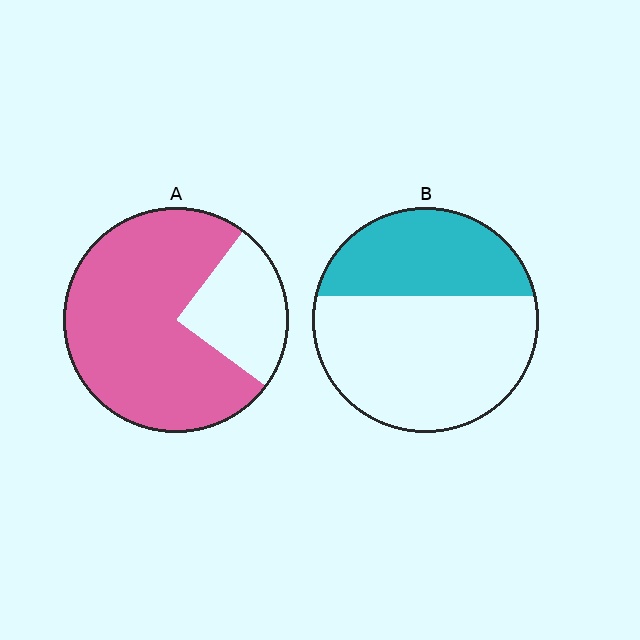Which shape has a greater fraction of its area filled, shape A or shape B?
Shape A.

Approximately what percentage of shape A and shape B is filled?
A is approximately 75% and B is approximately 35%.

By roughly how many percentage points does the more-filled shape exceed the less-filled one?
By roughly 40 percentage points (A over B).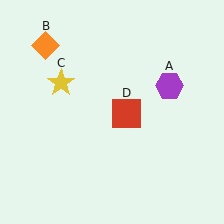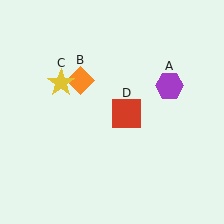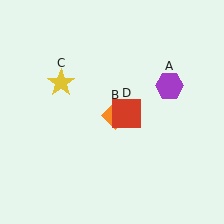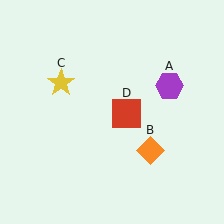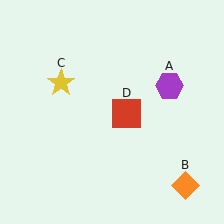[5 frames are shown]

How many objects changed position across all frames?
1 object changed position: orange diamond (object B).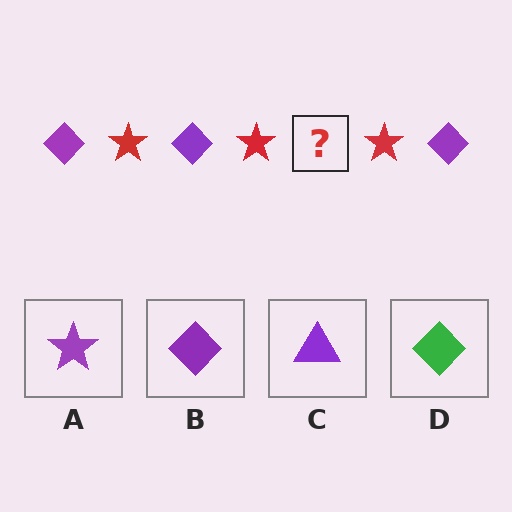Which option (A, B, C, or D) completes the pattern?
B.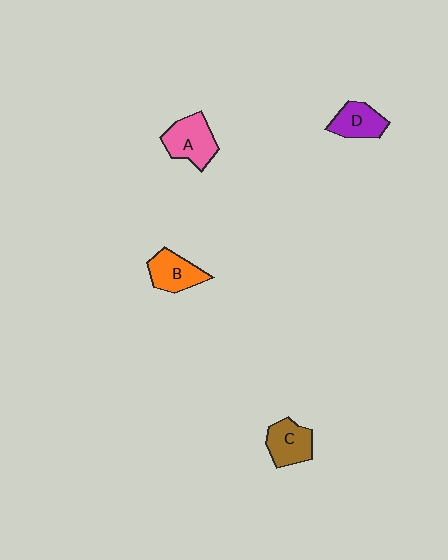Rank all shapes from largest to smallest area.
From largest to smallest: A (pink), C (brown), B (orange), D (purple).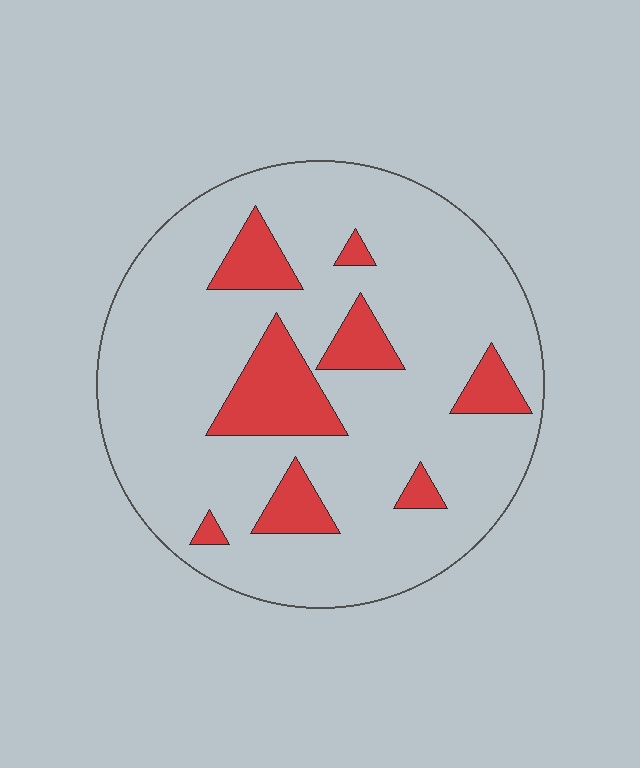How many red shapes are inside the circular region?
8.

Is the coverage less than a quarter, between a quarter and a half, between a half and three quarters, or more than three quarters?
Less than a quarter.